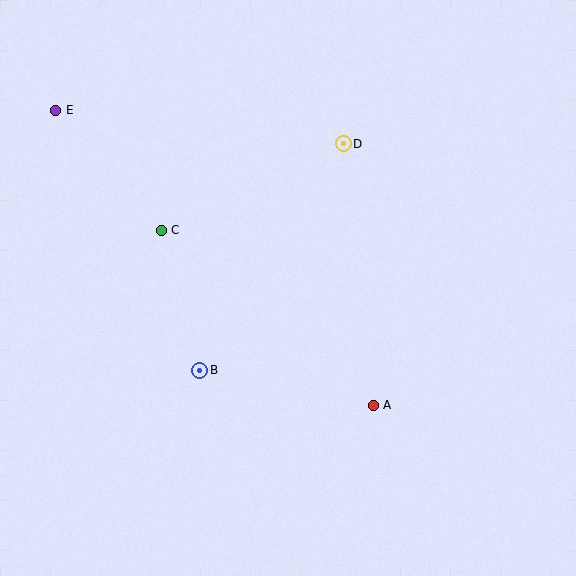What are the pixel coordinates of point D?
Point D is at (343, 144).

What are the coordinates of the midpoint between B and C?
The midpoint between B and C is at (180, 300).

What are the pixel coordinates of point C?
Point C is at (161, 230).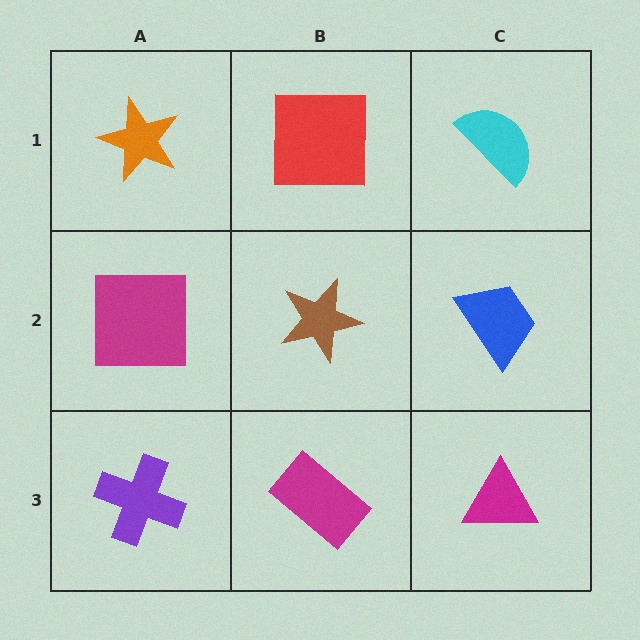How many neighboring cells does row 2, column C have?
3.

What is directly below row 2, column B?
A magenta rectangle.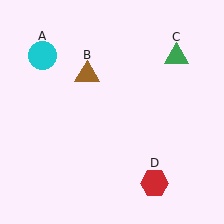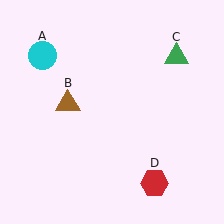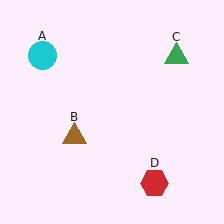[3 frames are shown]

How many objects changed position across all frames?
1 object changed position: brown triangle (object B).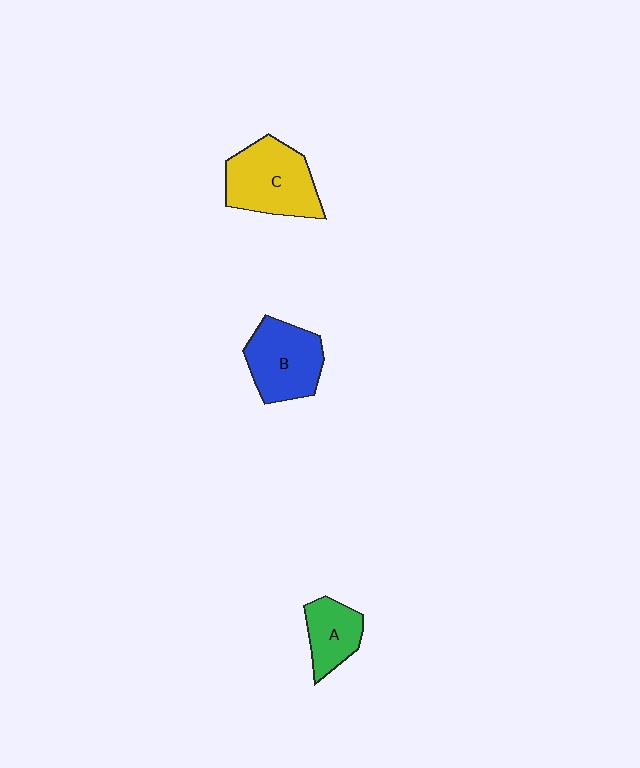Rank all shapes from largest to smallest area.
From largest to smallest: C (yellow), B (blue), A (green).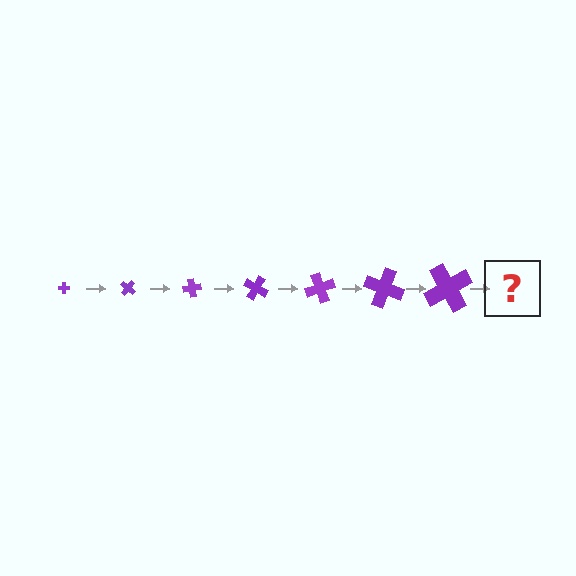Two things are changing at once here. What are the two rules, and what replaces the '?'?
The two rules are that the cross grows larger each step and it rotates 40 degrees each step. The '?' should be a cross, larger than the previous one and rotated 280 degrees from the start.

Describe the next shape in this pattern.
It should be a cross, larger than the previous one and rotated 280 degrees from the start.